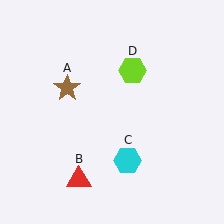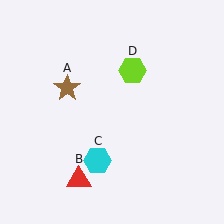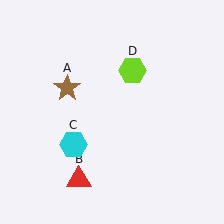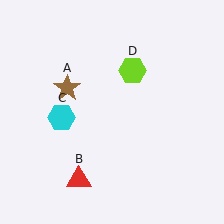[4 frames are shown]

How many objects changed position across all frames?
1 object changed position: cyan hexagon (object C).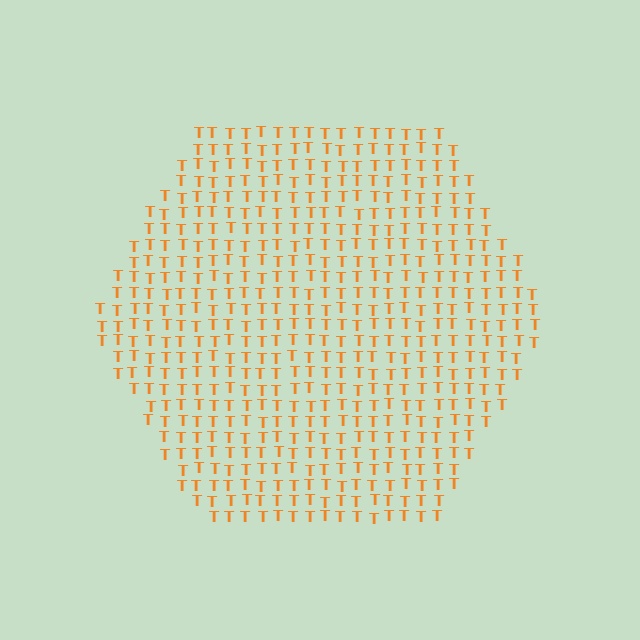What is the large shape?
The large shape is a hexagon.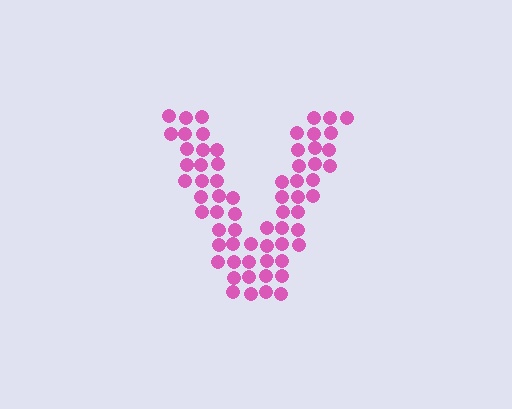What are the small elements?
The small elements are circles.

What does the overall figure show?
The overall figure shows the letter V.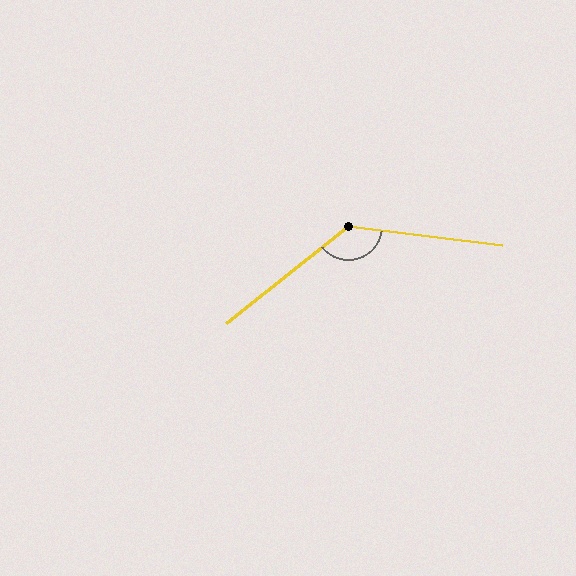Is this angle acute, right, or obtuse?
It is obtuse.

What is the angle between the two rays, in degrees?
Approximately 135 degrees.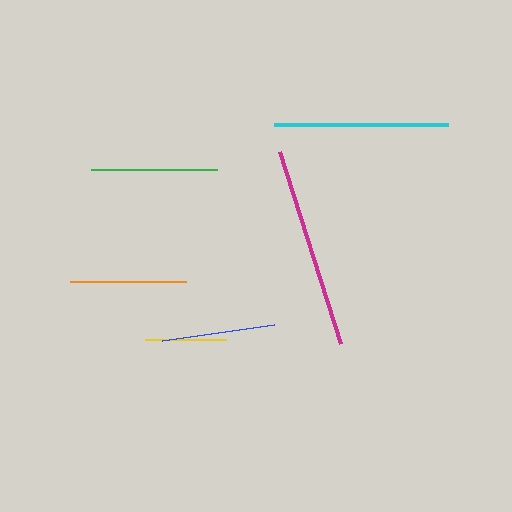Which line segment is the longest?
The magenta line is the longest at approximately 201 pixels.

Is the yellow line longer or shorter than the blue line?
The blue line is longer than the yellow line.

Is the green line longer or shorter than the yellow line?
The green line is longer than the yellow line.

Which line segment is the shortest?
The yellow line is the shortest at approximately 81 pixels.